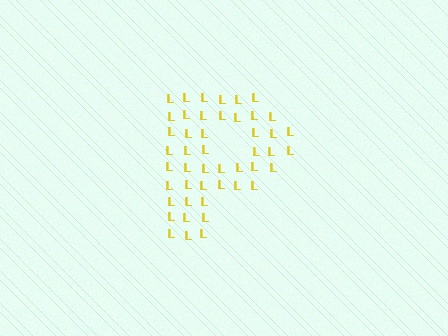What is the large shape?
The large shape is the letter P.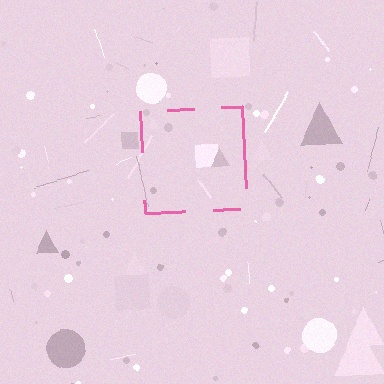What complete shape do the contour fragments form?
The contour fragments form a square.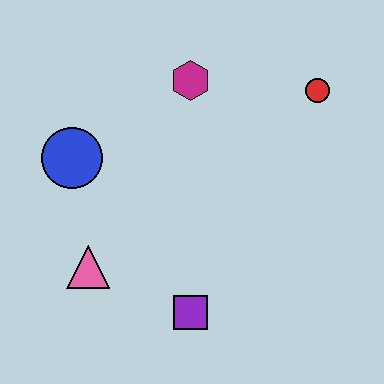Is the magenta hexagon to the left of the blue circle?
No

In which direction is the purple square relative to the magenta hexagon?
The purple square is below the magenta hexagon.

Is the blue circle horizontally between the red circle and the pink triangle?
No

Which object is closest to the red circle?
The magenta hexagon is closest to the red circle.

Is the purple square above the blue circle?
No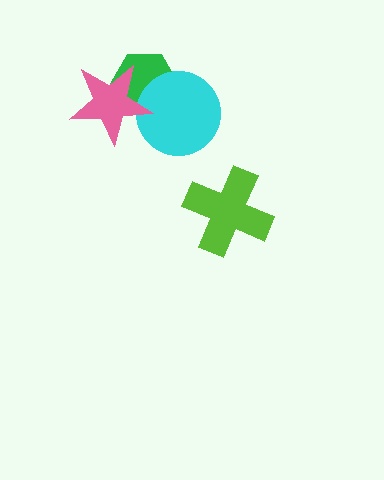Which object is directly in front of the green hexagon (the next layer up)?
The cyan circle is directly in front of the green hexagon.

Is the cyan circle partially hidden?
Yes, it is partially covered by another shape.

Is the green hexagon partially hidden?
Yes, it is partially covered by another shape.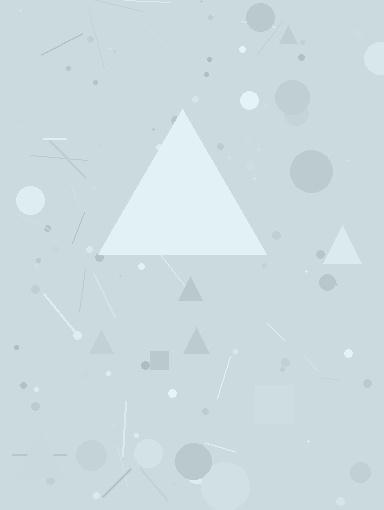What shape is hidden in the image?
A triangle is hidden in the image.